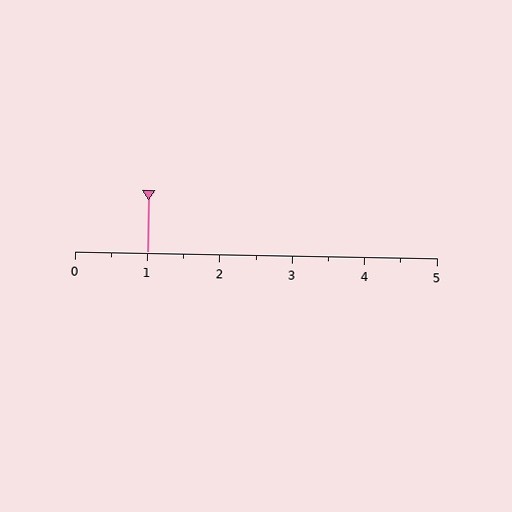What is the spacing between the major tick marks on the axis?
The major ticks are spaced 1 apart.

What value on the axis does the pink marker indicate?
The marker indicates approximately 1.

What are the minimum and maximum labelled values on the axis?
The axis runs from 0 to 5.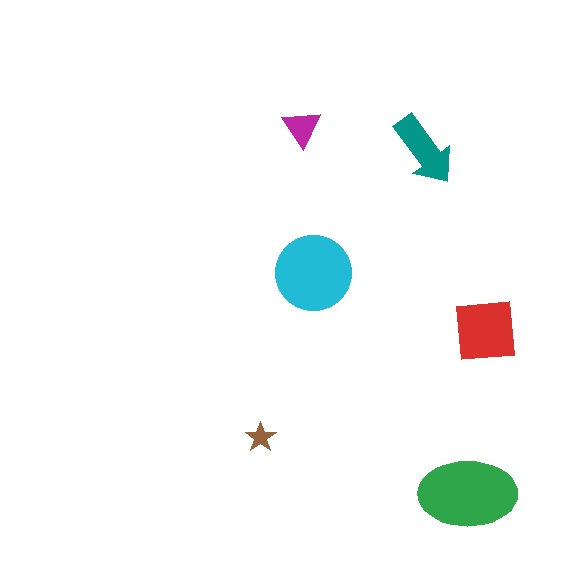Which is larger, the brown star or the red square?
The red square.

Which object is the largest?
The green ellipse.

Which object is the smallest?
The brown star.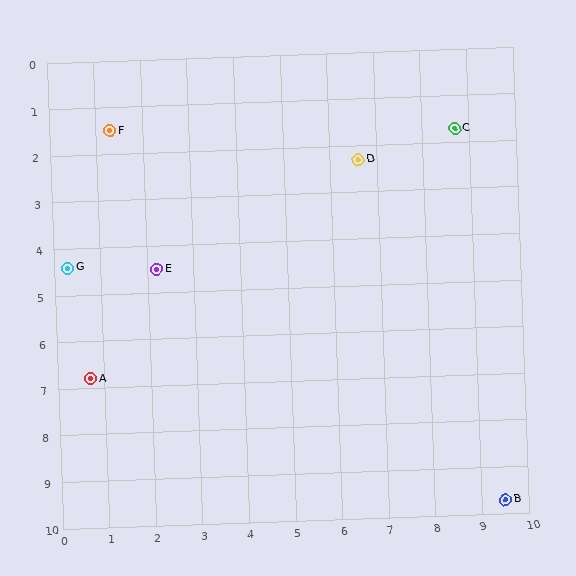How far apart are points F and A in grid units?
Points F and A are about 5.3 grid units apart.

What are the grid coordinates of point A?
Point A is at approximately (0.7, 6.8).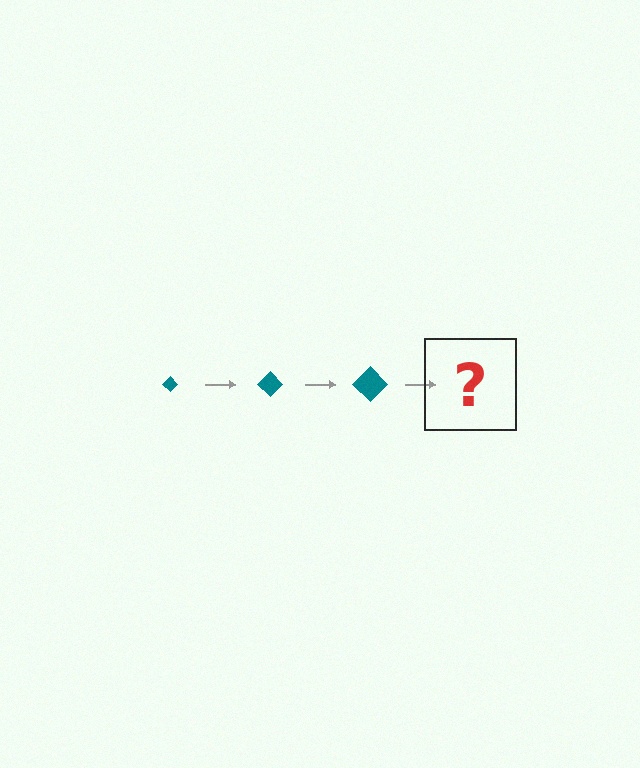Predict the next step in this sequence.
The next step is a teal diamond, larger than the previous one.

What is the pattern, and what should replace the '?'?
The pattern is that the diamond gets progressively larger each step. The '?' should be a teal diamond, larger than the previous one.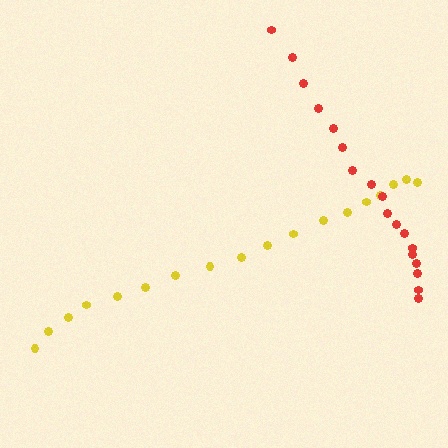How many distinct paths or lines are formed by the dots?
There are 2 distinct paths.